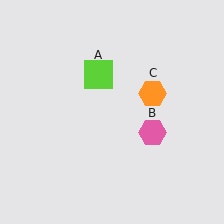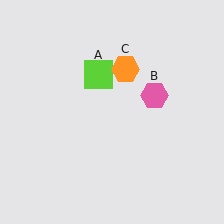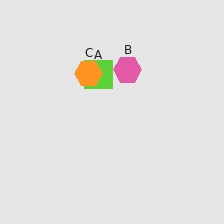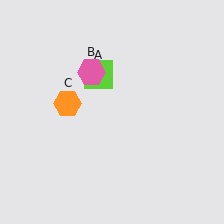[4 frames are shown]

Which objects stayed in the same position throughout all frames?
Lime square (object A) remained stationary.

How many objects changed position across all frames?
2 objects changed position: pink hexagon (object B), orange hexagon (object C).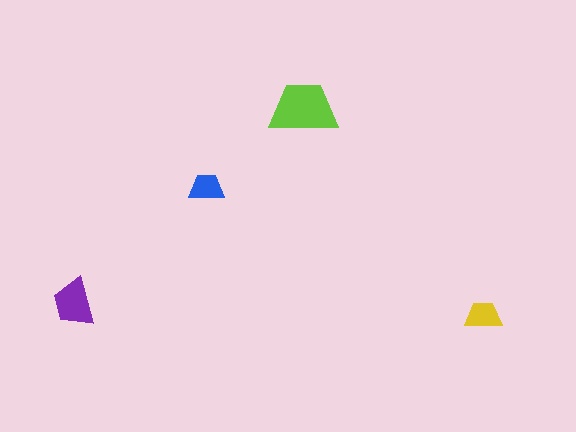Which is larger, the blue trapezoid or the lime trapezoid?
The lime one.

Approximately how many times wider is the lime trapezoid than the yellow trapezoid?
About 2 times wider.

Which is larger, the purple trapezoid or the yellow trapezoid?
The purple one.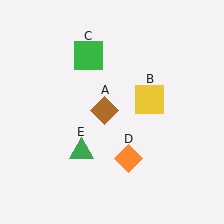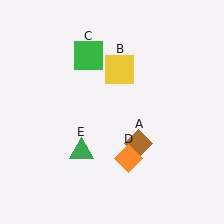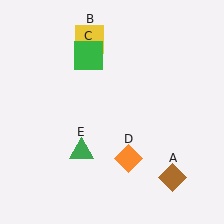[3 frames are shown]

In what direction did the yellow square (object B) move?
The yellow square (object B) moved up and to the left.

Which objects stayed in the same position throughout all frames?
Green square (object C) and orange diamond (object D) and green triangle (object E) remained stationary.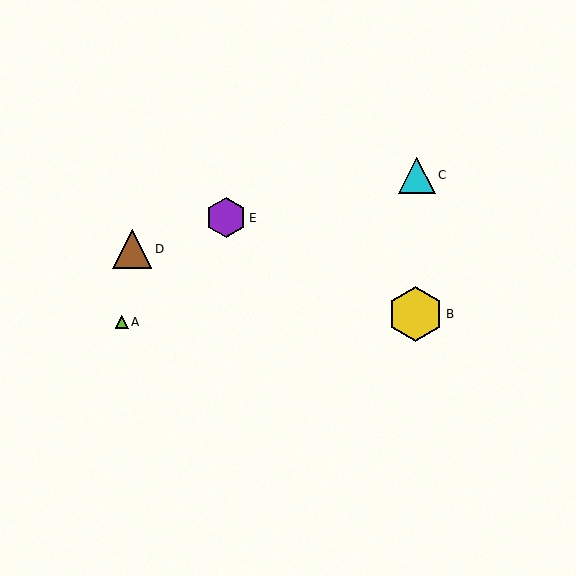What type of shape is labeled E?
Shape E is a purple hexagon.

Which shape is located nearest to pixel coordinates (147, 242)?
The brown triangle (labeled D) at (132, 249) is nearest to that location.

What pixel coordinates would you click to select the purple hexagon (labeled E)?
Click at (226, 218) to select the purple hexagon E.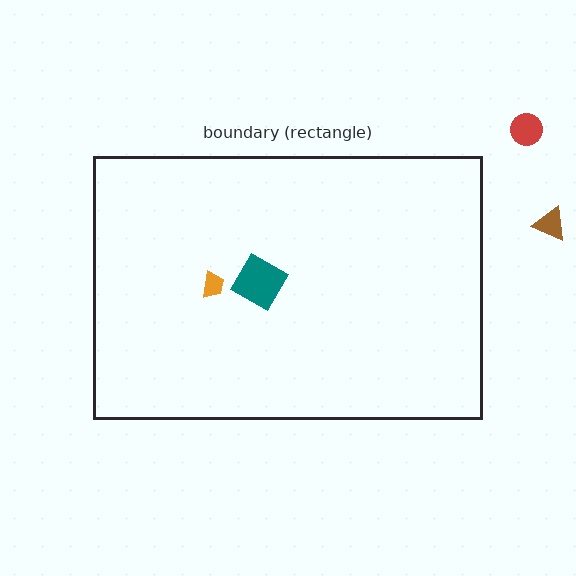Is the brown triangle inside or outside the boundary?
Outside.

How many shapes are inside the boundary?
2 inside, 2 outside.